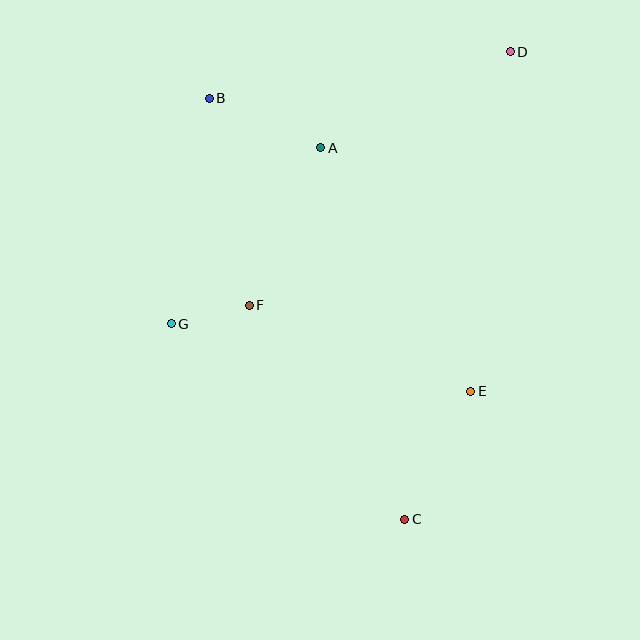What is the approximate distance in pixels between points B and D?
The distance between B and D is approximately 304 pixels.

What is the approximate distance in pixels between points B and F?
The distance between B and F is approximately 211 pixels.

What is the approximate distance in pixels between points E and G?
The distance between E and G is approximately 307 pixels.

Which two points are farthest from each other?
Points C and D are farthest from each other.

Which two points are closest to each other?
Points F and G are closest to each other.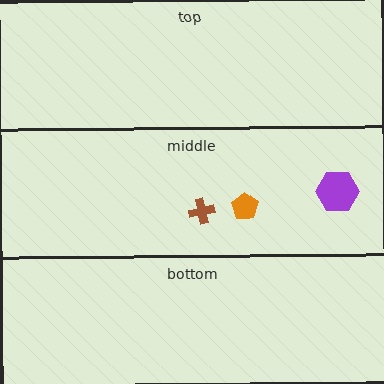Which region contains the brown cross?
The middle region.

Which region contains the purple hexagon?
The middle region.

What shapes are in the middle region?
The brown cross, the orange pentagon, the purple hexagon.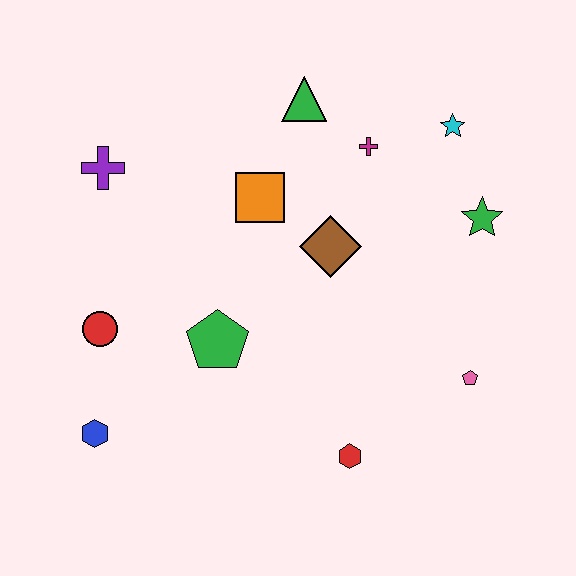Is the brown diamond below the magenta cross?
Yes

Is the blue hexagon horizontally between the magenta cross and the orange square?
No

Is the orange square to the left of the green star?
Yes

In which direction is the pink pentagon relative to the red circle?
The pink pentagon is to the right of the red circle.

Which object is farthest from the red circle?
The cyan star is farthest from the red circle.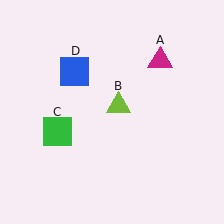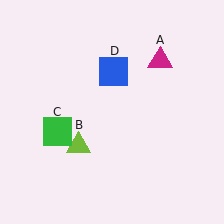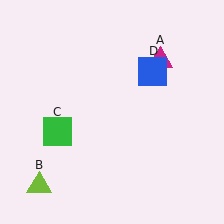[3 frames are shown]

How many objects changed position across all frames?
2 objects changed position: lime triangle (object B), blue square (object D).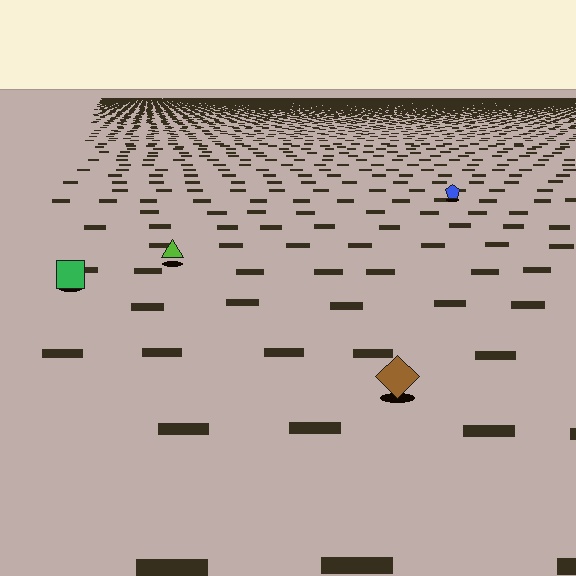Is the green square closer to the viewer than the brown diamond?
No. The brown diamond is closer — you can tell from the texture gradient: the ground texture is coarser near it.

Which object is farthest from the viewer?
The blue pentagon is farthest from the viewer. It appears smaller and the ground texture around it is denser.